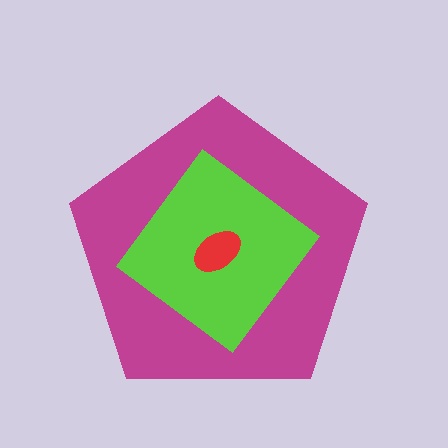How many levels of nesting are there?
3.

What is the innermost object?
The red ellipse.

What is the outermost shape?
The magenta pentagon.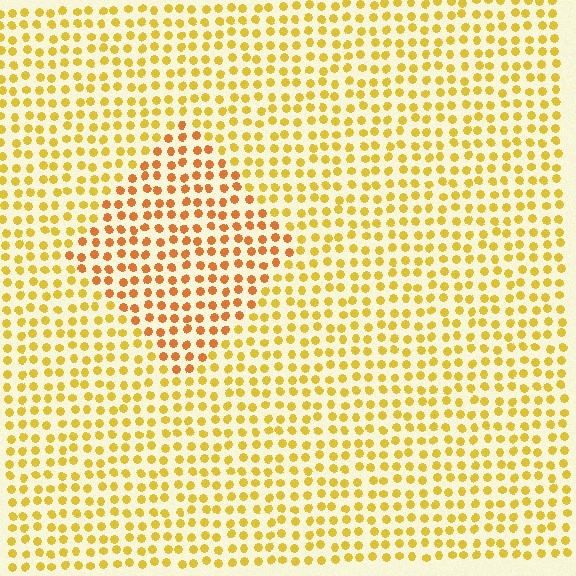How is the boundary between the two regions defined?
The boundary is defined purely by a slight shift in hue (about 27 degrees). Spacing, size, and orientation are identical on both sides.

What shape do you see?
I see a diamond.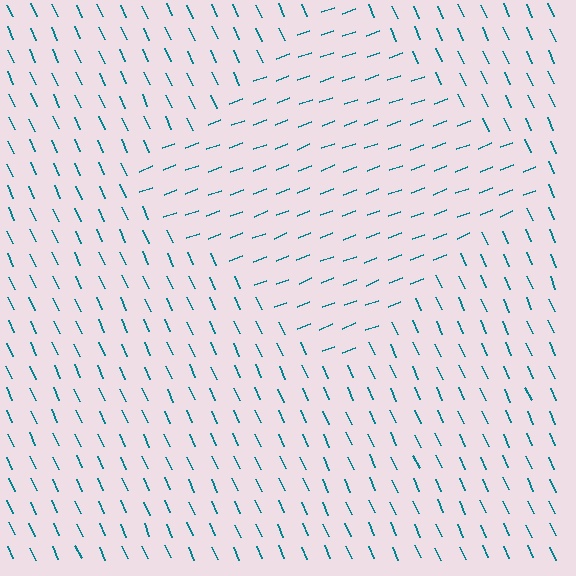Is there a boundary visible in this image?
Yes, there is a texture boundary formed by a change in line orientation.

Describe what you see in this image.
The image is filled with small teal line segments. A diamond region in the image has lines oriented differently from the surrounding lines, creating a visible texture boundary.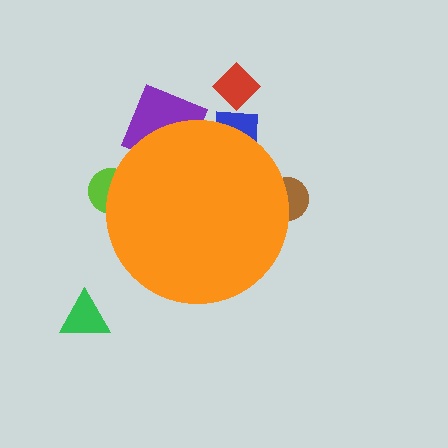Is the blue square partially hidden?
Yes, the blue square is partially hidden behind the orange circle.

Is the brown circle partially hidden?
Yes, the brown circle is partially hidden behind the orange circle.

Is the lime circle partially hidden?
Yes, the lime circle is partially hidden behind the orange circle.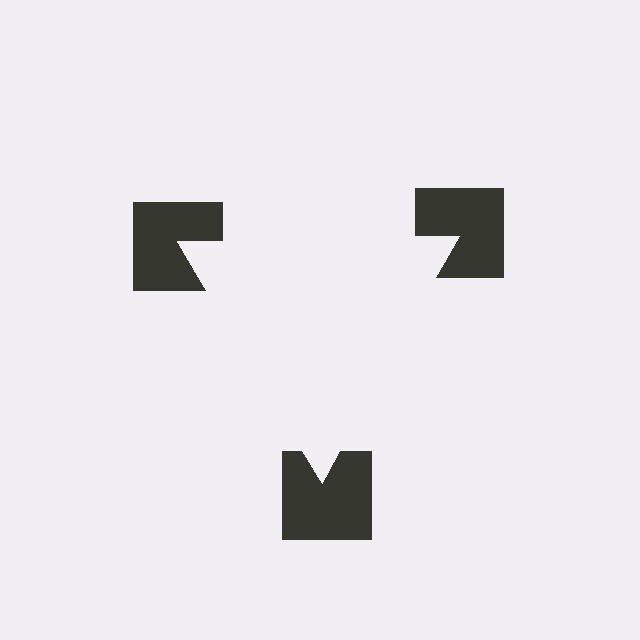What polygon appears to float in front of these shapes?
An illusory triangle — its edges are inferred from the aligned wedge cuts in the notched squares, not physically drawn.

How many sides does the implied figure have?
3 sides.